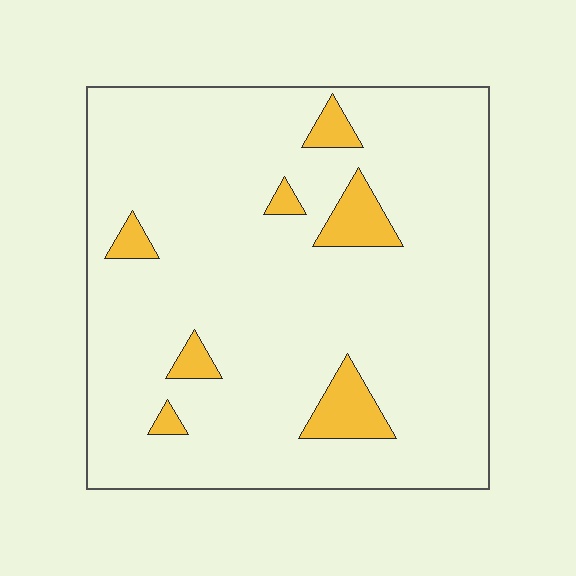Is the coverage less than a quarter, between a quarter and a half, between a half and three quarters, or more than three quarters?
Less than a quarter.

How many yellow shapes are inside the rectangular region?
7.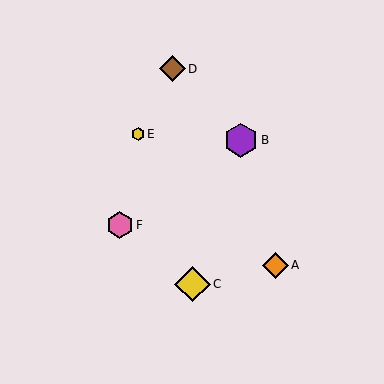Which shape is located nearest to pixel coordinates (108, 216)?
The pink hexagon (labeled F) at (120, 225) is nearest to that location.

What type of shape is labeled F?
Shape F is a pink hexagon.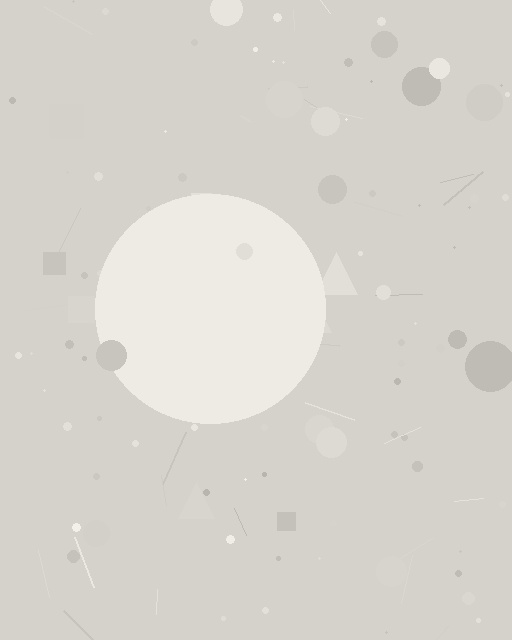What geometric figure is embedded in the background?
A circle is embedded in the background.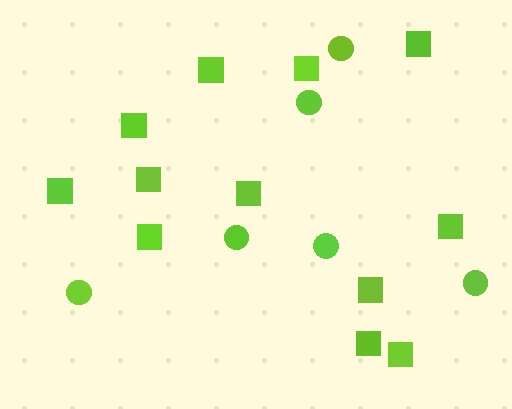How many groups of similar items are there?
There are 2 groups: one group of squares (12) and one group of circles (6).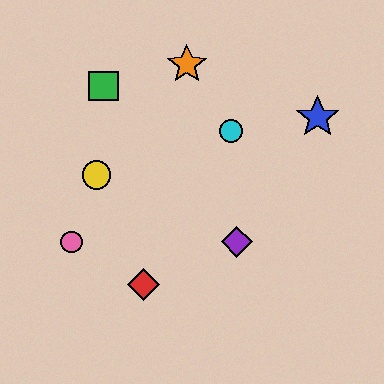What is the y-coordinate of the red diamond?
The red diamond is at y≈284.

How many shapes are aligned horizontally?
2 shapes (the purple diamond, the pink circle) are aligned horizontally.